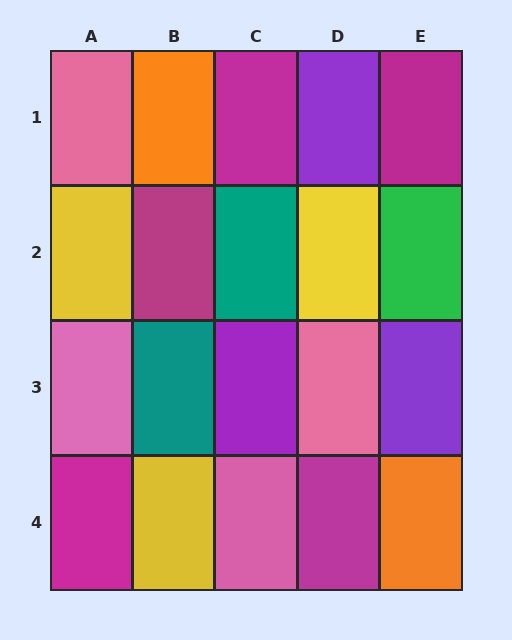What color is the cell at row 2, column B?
Magenta.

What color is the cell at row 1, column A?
Pink.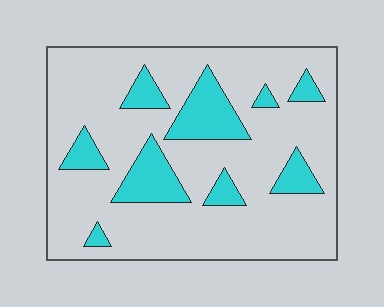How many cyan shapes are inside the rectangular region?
9.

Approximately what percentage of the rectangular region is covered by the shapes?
Approximately 20%.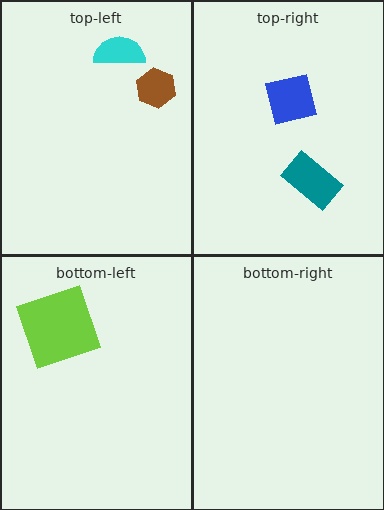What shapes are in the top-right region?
The blue square, the teal rectangle.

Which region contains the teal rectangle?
The top-right region.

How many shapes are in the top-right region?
2.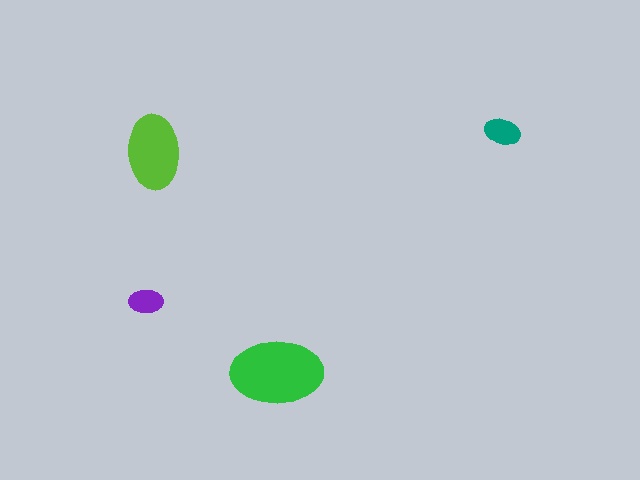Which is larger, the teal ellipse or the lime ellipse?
The lime one.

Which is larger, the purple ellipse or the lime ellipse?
The lime one.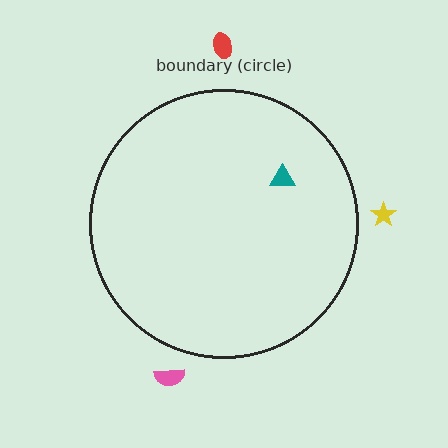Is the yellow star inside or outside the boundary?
Outside.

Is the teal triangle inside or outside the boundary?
Inside.